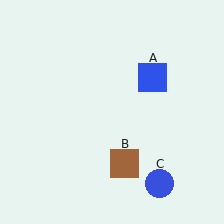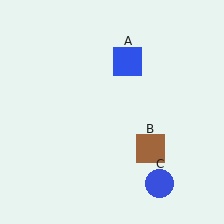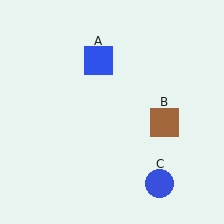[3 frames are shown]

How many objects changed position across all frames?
2 objects changed position: blue square (object A), brown square (object B).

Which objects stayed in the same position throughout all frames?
Blue circle (object C) remained stationary.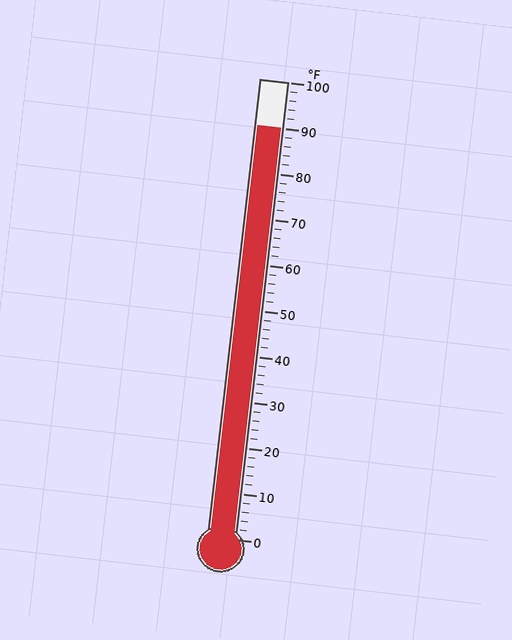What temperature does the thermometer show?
The thermometer shows approximately 90°F.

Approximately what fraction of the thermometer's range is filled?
The thermometer is filled to approximately 90% of its range.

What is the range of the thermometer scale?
The thermometer scale ranges from 0°F to 100°F.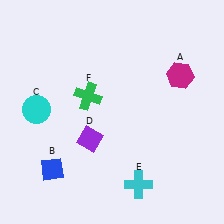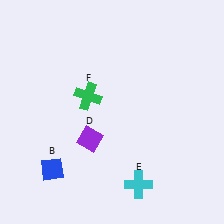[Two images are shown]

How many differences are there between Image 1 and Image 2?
There are 2 differences between the two images.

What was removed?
The magenta hexagon (A), the cyan circle (C) were removed in Image 2.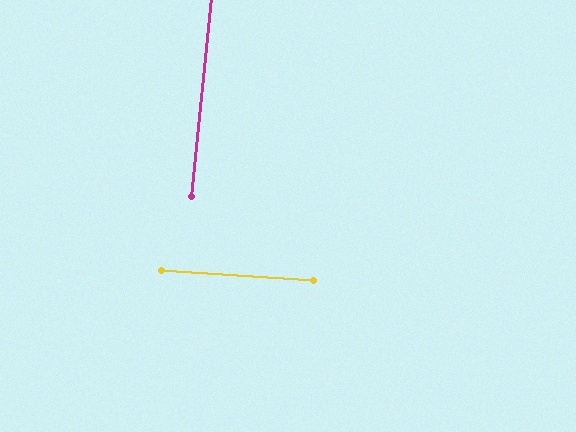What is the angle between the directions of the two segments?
Approximately 88 degrees.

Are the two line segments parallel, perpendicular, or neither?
Perpendicular — they meet at approximately 88°.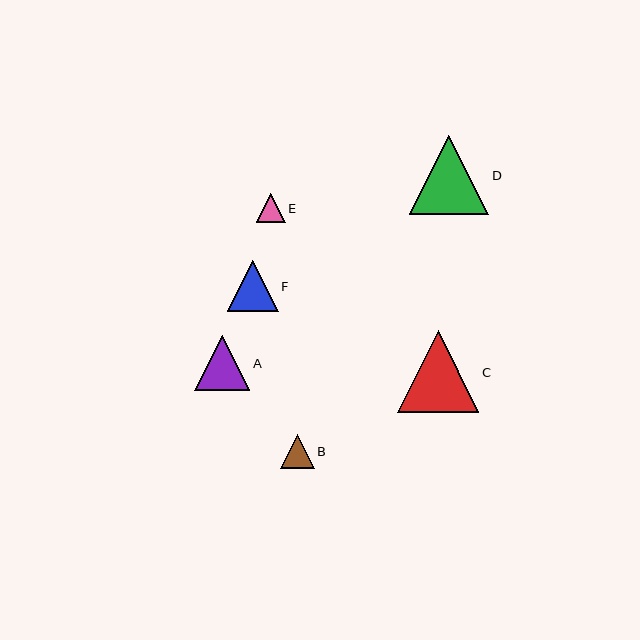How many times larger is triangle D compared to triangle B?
Triangle D is approximately 2.3 times the size of triangle B.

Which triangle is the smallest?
Triangle E is the smallest with a size of approximately 29 pixels.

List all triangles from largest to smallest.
From largest to smallest: C, D, A, F, B, E.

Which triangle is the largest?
Triangle C is the largest with a size of approximately 81 pixels.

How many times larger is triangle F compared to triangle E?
Triangle F is approximately 1.8 times the size of triangle E.